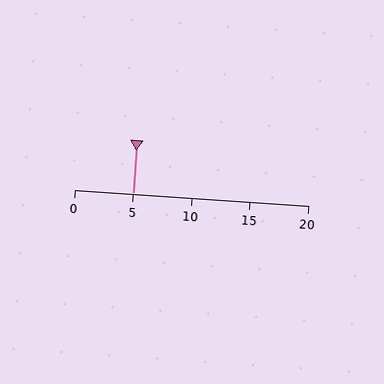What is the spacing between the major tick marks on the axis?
The major ticks are spaced 5 apart.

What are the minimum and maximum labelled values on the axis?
The axis runs from 0 to 20.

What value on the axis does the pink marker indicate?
The marker indicates approximately 5.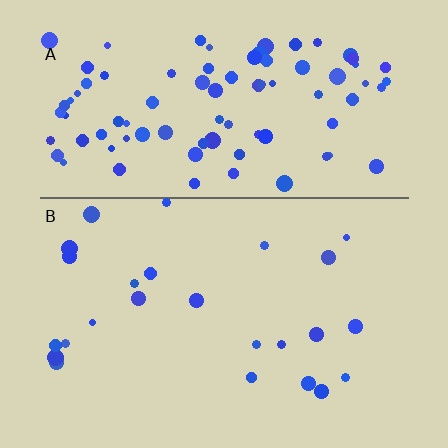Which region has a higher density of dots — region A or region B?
A (the top).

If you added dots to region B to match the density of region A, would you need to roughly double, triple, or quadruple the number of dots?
Approximately quadruple.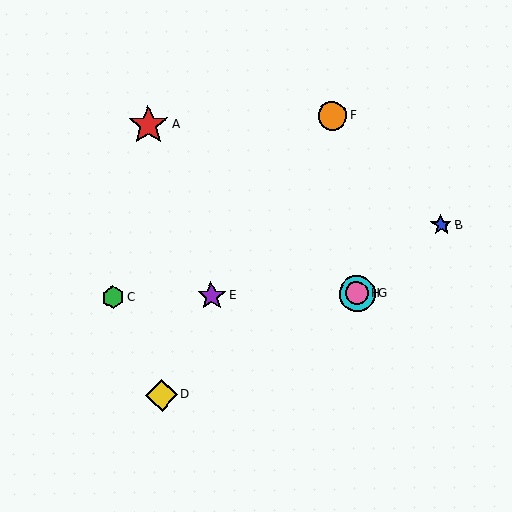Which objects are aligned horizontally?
Objects C, E, G, H are aligned horizontally.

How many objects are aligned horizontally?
4 objects (C, E, G, H) are aligned horizontally.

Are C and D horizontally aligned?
No, C is at y≈298 and D is at y≈395.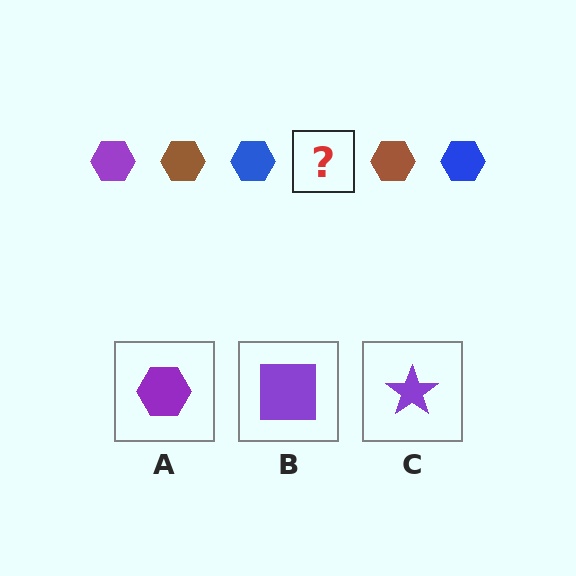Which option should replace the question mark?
Option A.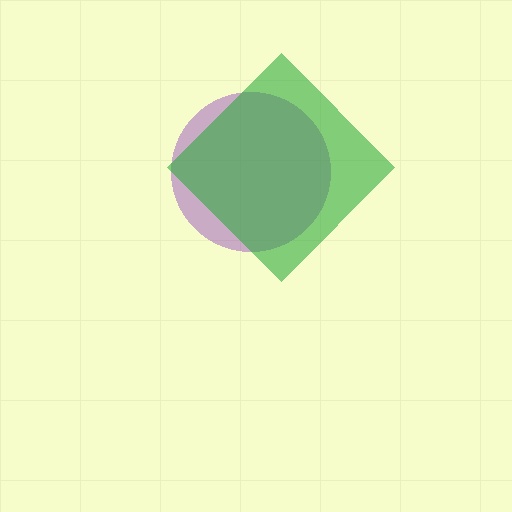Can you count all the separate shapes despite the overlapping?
Yes, there are 2 separate shapes.